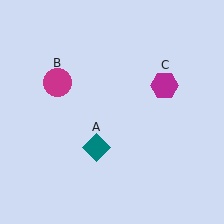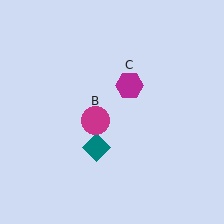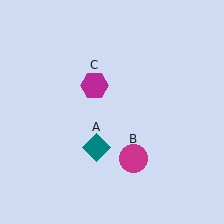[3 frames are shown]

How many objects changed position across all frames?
2 objects changed position: magenta circle (object B), magenta hexagon (object C).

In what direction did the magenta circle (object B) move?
The magenta circle (object B) moved down and to the right.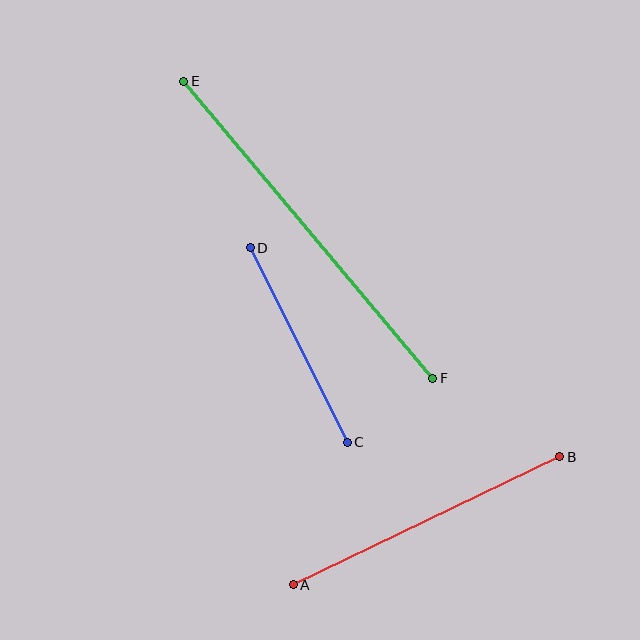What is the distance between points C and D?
The distance is approximately 217 pixels.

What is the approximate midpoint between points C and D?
The midpoint is at approximately (299, 345) pixels.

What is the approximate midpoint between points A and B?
The midpoint is at approximately (427, 521) pixels.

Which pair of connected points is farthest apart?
Points E and F are farthest apart.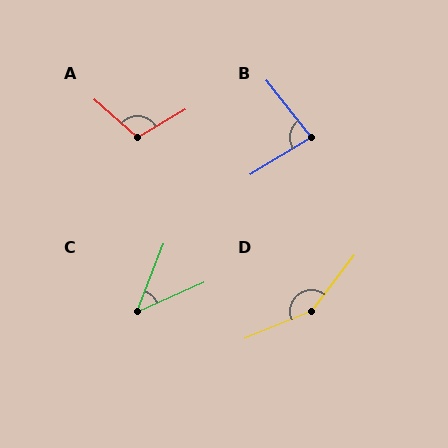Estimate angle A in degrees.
Approximately 108 degrees.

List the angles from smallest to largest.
C (45°), B (83°), A (108°), D (150°).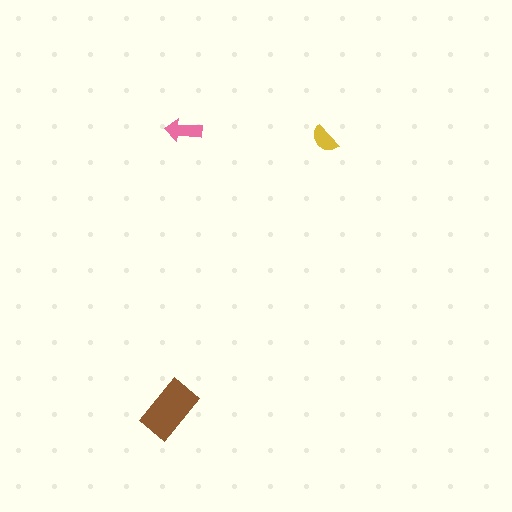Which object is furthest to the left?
The brown rectangle is leftmost.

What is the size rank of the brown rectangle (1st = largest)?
1st.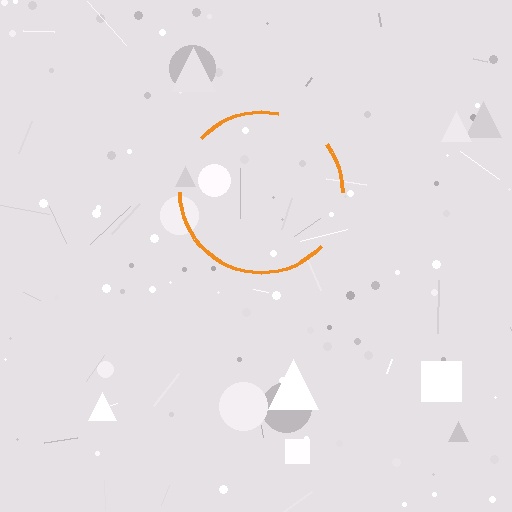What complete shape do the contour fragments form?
The contour fragments form a circle.